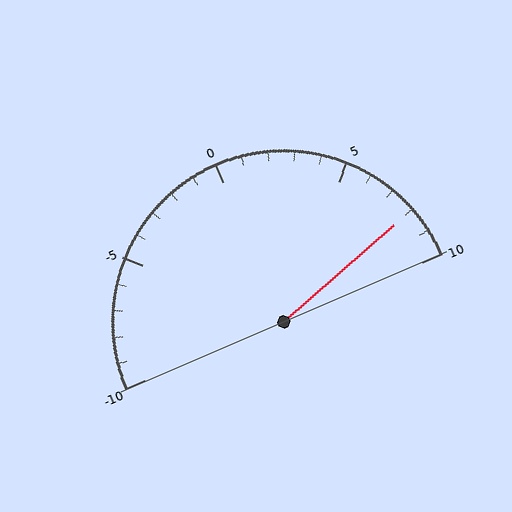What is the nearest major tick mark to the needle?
The nearest major tick mark is 10.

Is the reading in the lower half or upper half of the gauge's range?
The reading is in the upper half of the range (-10 to 10).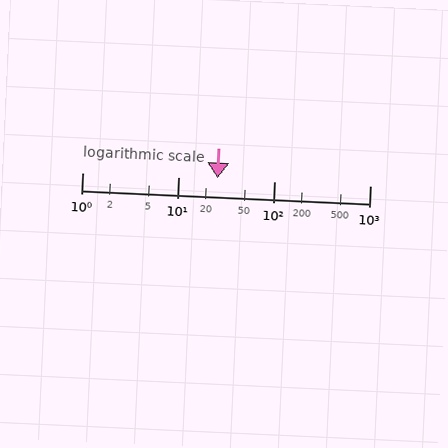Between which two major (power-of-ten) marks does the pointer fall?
The pointer is between 10 and 100.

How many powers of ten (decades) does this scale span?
The scale spans 3 decades, from 1 to 1000.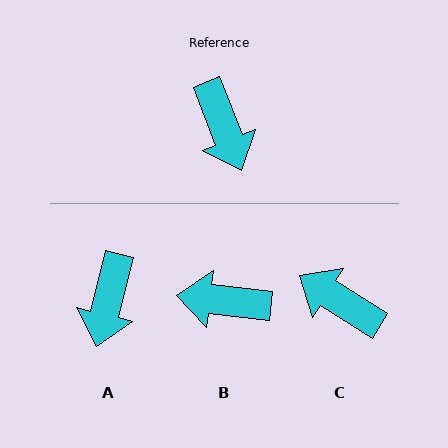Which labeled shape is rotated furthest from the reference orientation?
C, about 144 degrees away.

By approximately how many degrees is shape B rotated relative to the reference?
Approximately 118 degrees clockwise.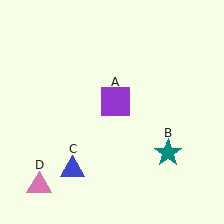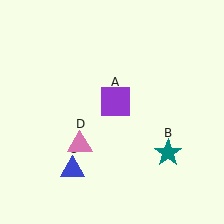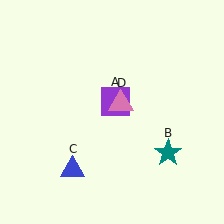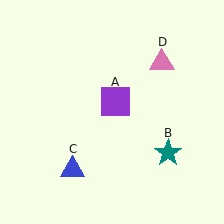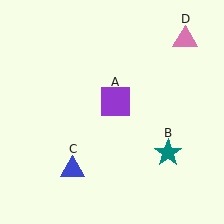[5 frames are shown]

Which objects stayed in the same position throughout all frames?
Purple square (object A) and teal star (object B) and blue triangle (object C) remained stationary.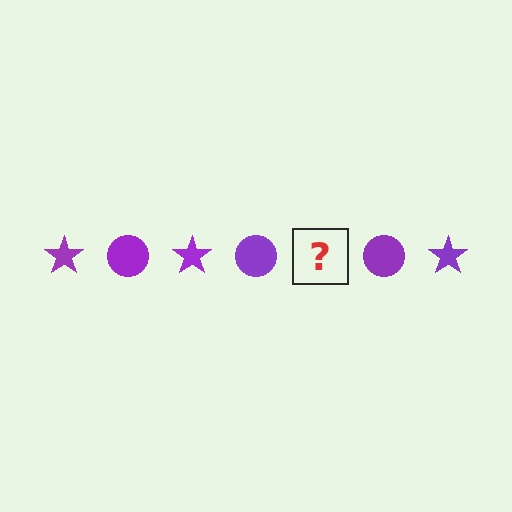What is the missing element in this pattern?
The missing element is a purple star.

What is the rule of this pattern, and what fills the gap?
The rule is that the pattern cycles through star, circle shapes in purple. The gap should be filled with a purple star.